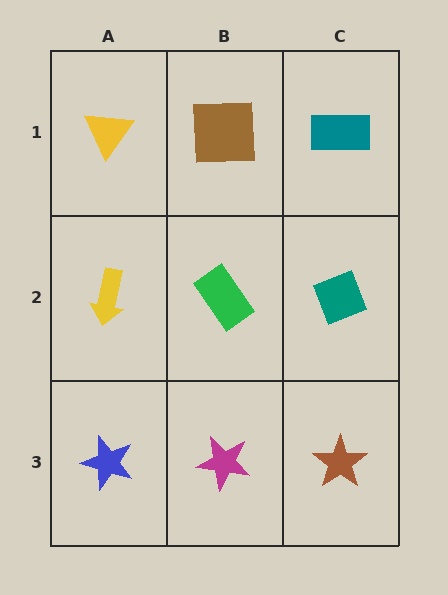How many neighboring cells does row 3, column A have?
2.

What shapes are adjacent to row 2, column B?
A brown square (row 1, column B), a magenta star (row 3, column B), a yellow arrow (row 2, column A), a teal diamond (row 2, column C).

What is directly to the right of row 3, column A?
A magenta star.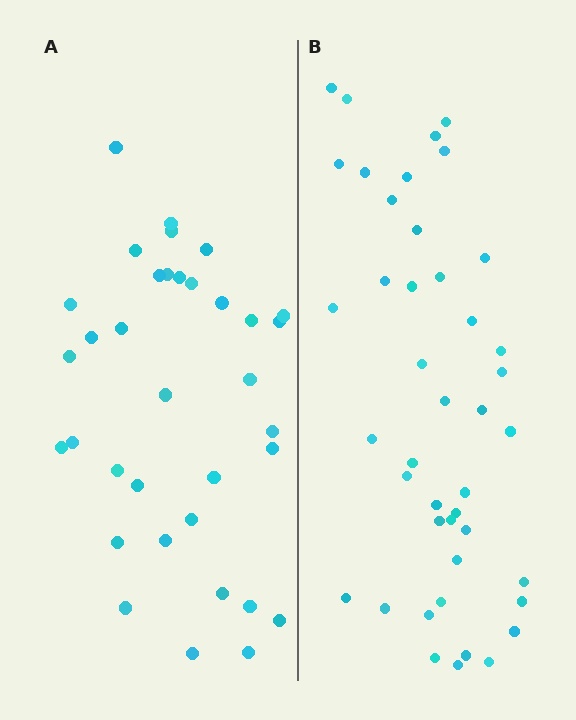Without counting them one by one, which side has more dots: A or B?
Region B (the right region) has more dots.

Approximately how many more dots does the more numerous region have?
Region B has roughly 8 or so more dots than region A.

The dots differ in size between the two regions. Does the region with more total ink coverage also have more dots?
No. Region A has more total ink coverage because its dots are larger, but region B actually contains more individual dots. Total area can be misleading — the number of items is what matters here.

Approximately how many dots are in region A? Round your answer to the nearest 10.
About 40 dots. (The exact count is 35, which rounds to 40.)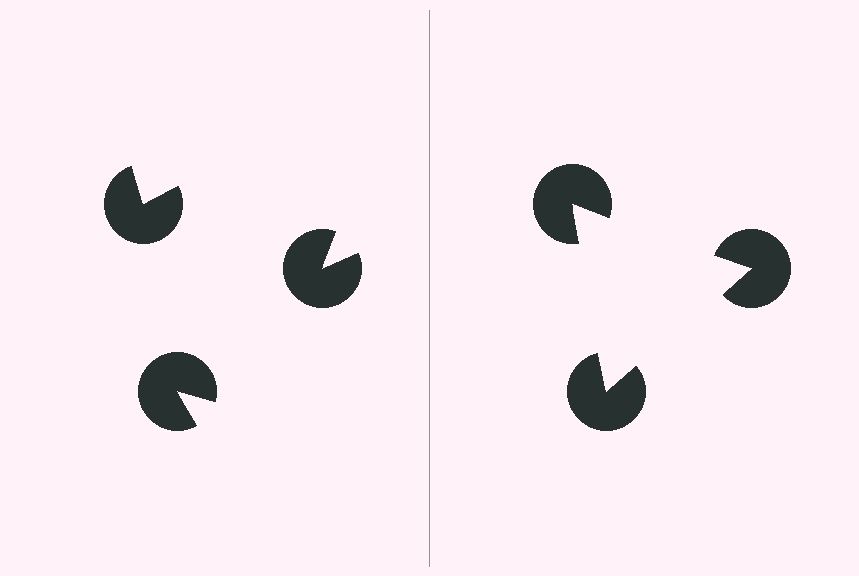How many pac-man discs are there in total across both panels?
6 — 3 on each side.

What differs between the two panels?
The pac-man discs are positioned identically on both sides; only the wedge orientations differ. On the right they align to a triangle; on the left they are misaligned.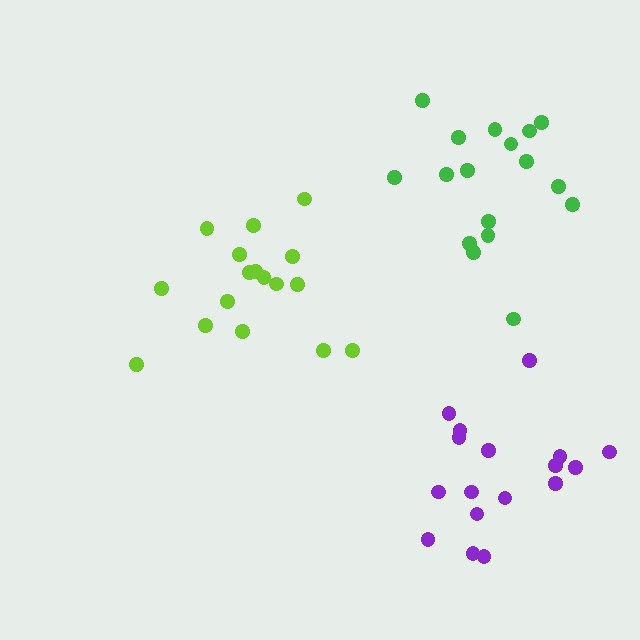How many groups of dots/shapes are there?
There are 3 groups.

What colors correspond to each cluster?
The clusters are colored: purple, green, lime.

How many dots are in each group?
Group 1: 17 dots, Group 2: 17 dots, Group 3: 17 dots (51 total).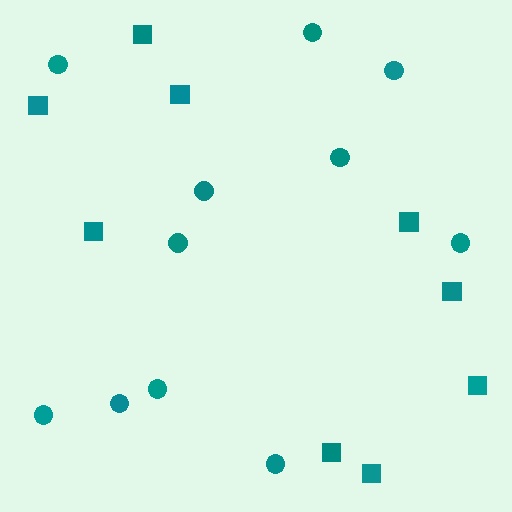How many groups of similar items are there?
There are 2 groups: one group of squares (9) and one group of circles (11).